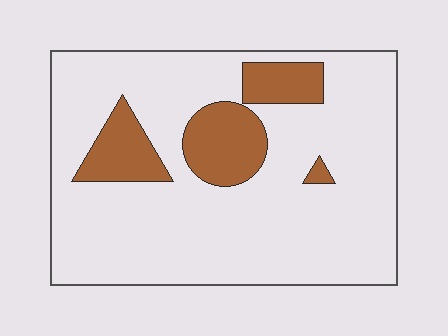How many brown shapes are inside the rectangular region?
4.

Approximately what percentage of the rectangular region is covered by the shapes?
Approximately 15%.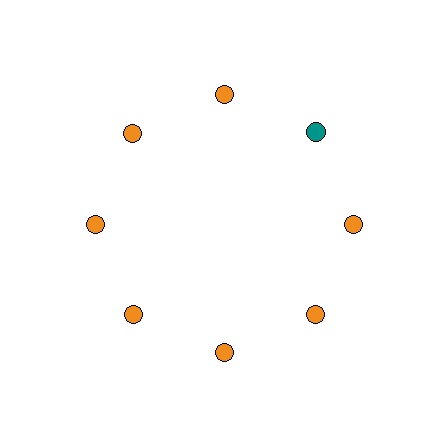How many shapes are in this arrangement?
There are 8 shapes arranged in a ring pattern.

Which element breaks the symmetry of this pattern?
The teal circle at roughly the 2 o'clock position breaks the symmetry. All other shapes are orange circles.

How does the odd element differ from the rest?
It has a different color: teal instead of orange.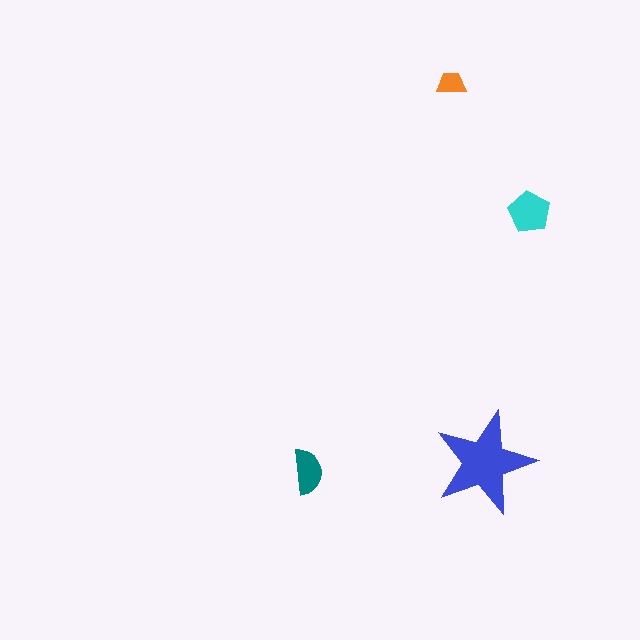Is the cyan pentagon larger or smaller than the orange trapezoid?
Larger.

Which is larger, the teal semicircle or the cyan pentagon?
The cyan pentagon.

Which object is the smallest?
The orange trapezoid.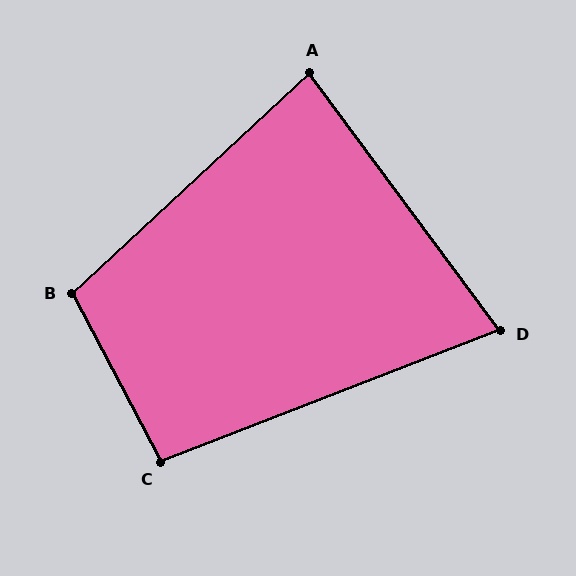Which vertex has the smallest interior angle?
D, at approximately 75 degrees.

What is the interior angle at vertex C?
Approximately 96 degrees (obtuse).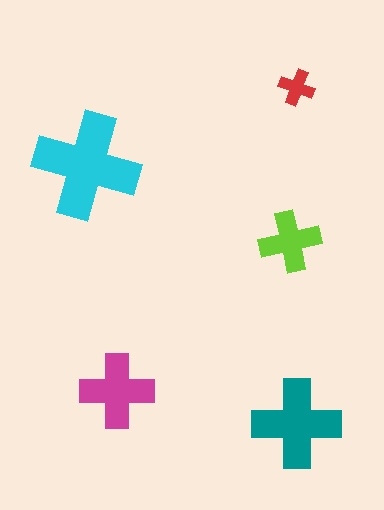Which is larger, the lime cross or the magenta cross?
The magenta one.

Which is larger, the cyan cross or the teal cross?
The cyan one.